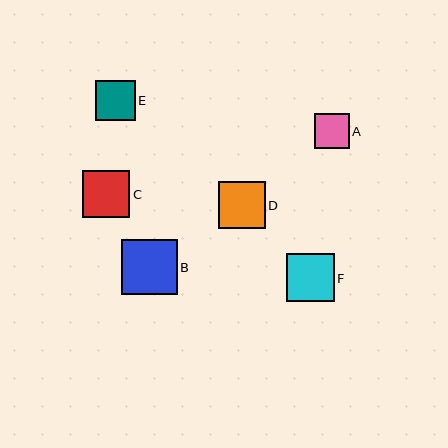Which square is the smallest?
Square A is the smallest with a size of approximately 35 pixels.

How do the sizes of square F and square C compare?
Square F and square C are approximately the same size.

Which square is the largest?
Square B is the largest with a size of approximately 56 pixels.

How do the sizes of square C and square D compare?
Square C and square D are approximately the same size.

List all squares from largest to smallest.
From largest to smallest: B, F, C, D, E, A.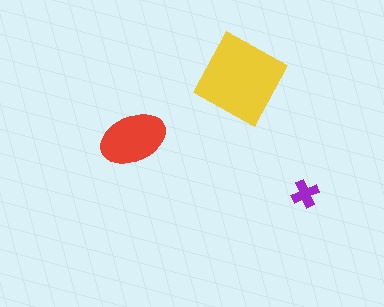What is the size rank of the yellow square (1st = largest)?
1st.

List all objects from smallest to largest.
The purple cross, the red ellipse, the yellow square.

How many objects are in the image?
There are 3 objects in the image.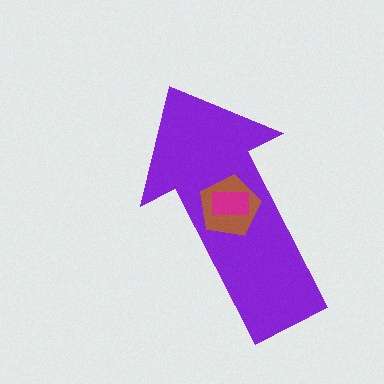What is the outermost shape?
The purple arrow.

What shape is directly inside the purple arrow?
The brown pentagon.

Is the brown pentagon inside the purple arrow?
Yes.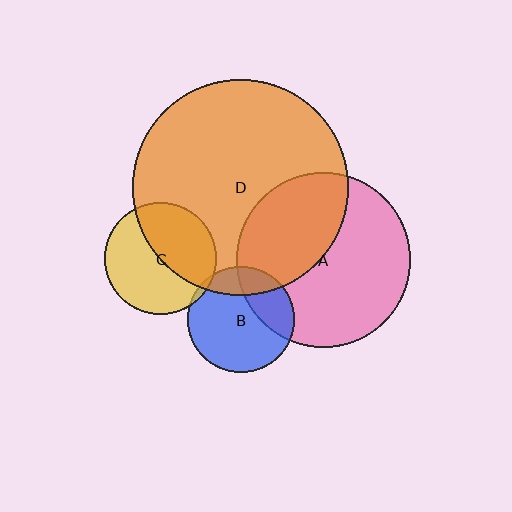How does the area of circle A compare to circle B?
Approximately 2.7 times.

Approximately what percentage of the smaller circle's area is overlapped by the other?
Approximately 5%.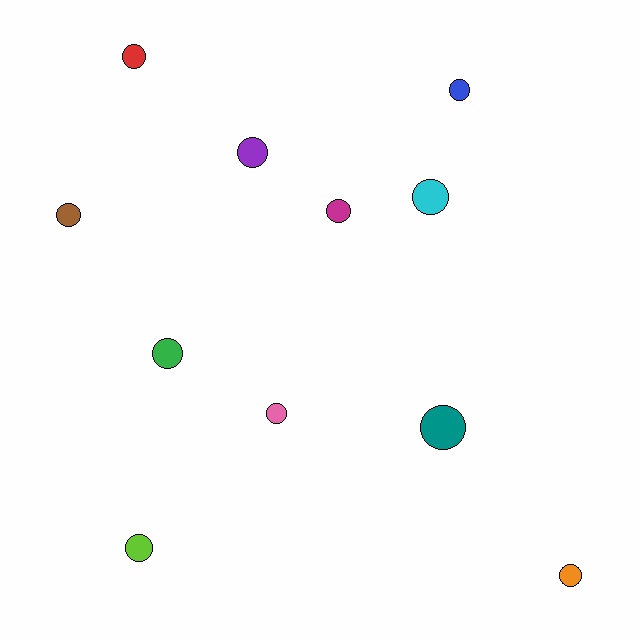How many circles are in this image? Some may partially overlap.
There are 11 circles.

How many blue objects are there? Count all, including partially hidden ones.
There is 1 blue object.